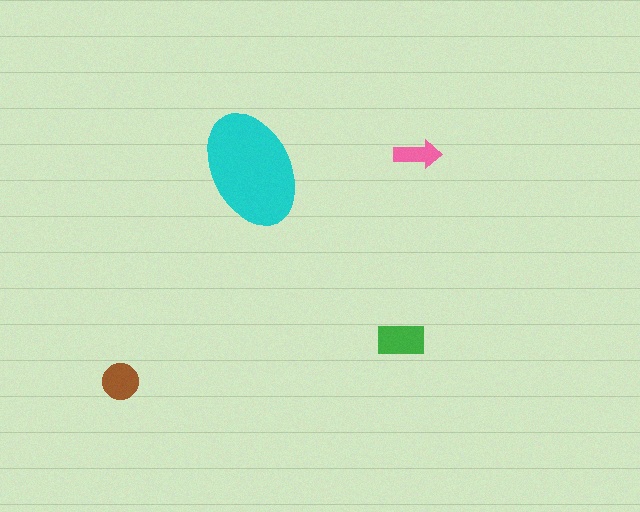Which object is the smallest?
The pink arrow.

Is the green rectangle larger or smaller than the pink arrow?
Larger.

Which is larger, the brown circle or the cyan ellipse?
The cyan ellipse.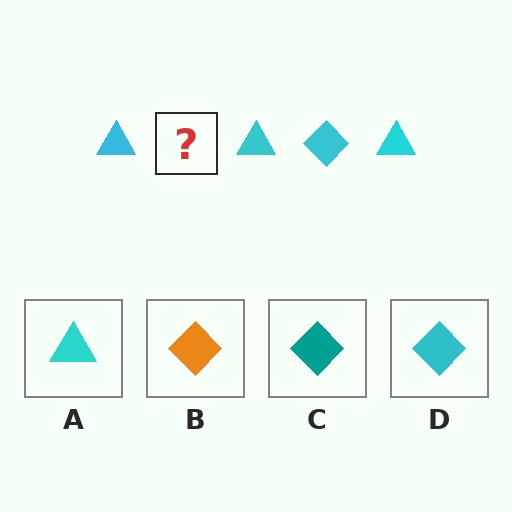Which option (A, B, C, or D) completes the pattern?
D.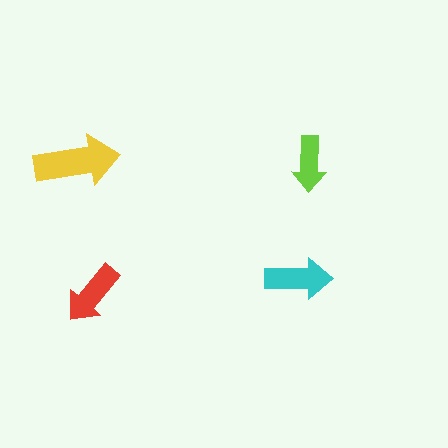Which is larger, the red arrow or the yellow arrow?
The yellow one.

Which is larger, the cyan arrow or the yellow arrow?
The yellow one.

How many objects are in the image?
There are 4 objects in the image.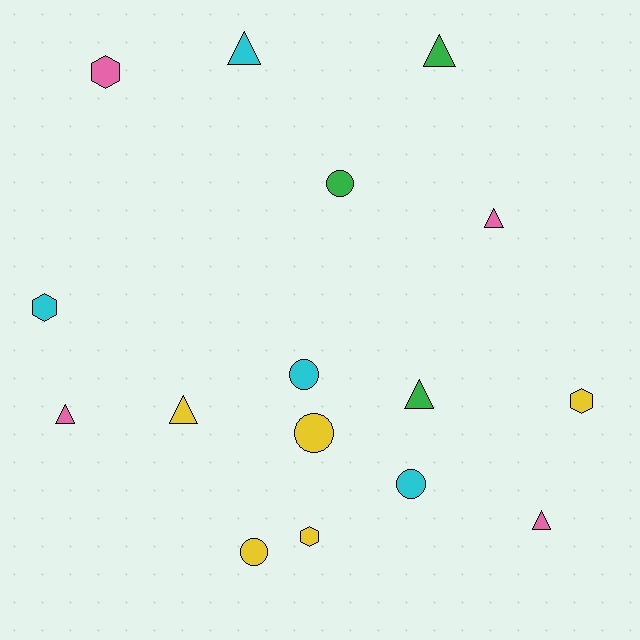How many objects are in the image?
There are 16 objects.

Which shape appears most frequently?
Triangle, with 7 objects.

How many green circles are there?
There is 1 green circle.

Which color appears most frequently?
Yellow, with 5 objects.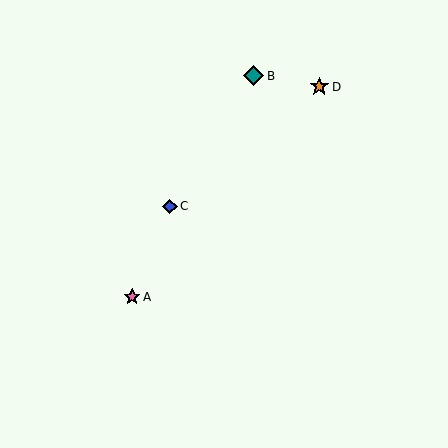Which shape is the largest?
The teal diamond (labeled B) is the largest.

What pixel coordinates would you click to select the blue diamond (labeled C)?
Click at (170, 206) to select the blue diamond C.